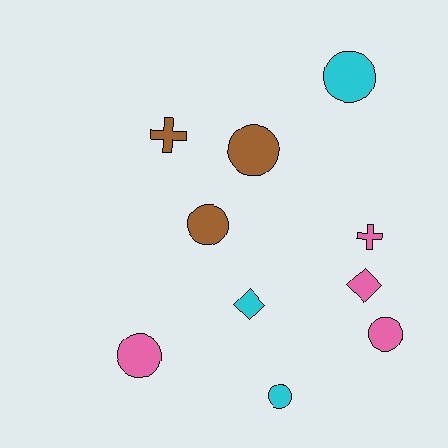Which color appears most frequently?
Pink, with 4 objects.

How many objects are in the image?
There are 10 objects.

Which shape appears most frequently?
Circle, with 6 objects.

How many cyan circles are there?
There are 2 cyan circles.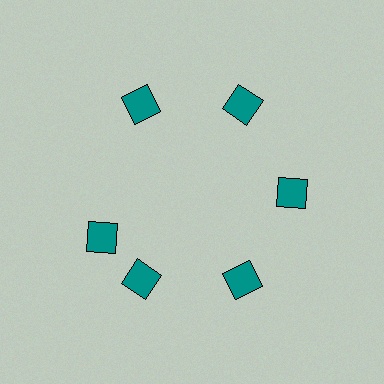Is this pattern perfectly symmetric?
No. The 6 teal diamonds are arranged in a ring, but one element near the 9 o'clock position is rotated out of alignment along the ring, breaking the 6-fold rotational symmetry.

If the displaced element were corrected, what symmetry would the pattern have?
It would have 6-fold rotational symmetry — the pattern would map onto itself every 60 degrees.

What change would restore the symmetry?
The symmetry would be restored by rotating it back into even spacing with its neighbors so that all 6 diamonds sit at equal angles and equal distance from the center.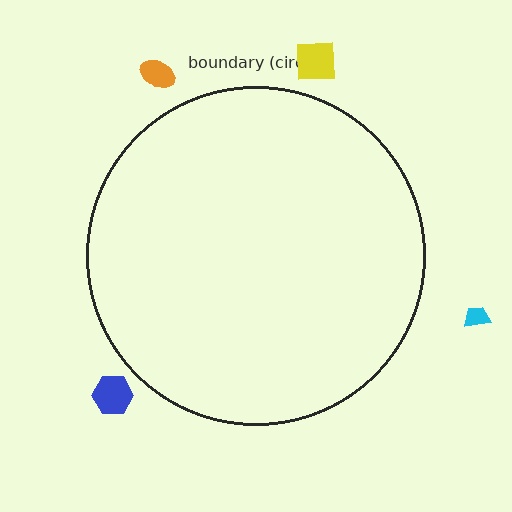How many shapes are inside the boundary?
0 inside, 4 outside.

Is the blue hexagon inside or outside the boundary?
Outside.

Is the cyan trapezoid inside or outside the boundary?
Outside.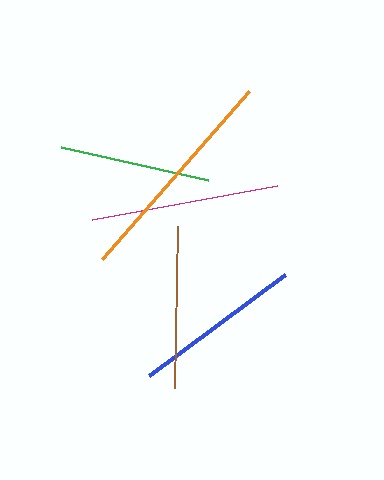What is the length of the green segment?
The green segment is approximately 150 pixels long.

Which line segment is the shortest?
The green line is the shortest at approximately 150 pixels.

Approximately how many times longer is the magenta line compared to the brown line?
The magenta line is approximately 1.2 times the length of the brown line.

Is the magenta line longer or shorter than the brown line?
The magenta line is longer than the brown line.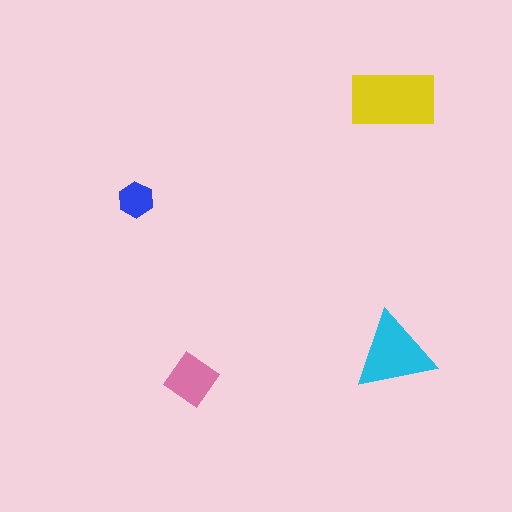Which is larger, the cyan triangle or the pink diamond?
The cyan triangle.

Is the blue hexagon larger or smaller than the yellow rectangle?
Smaller.